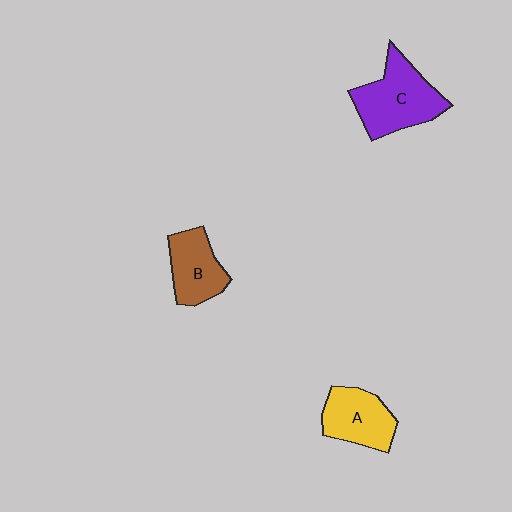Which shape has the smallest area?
Shape B (brown).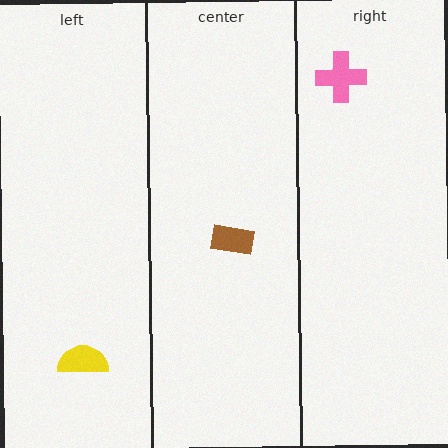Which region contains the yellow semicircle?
The left region.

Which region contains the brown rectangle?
The center region.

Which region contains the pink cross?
The right region.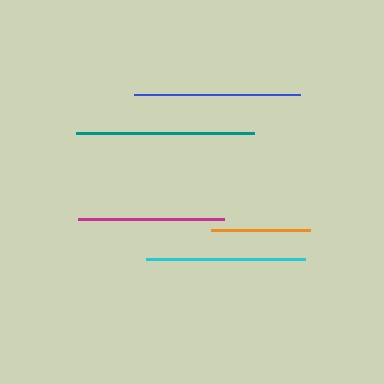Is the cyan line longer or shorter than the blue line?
The blue line is longer than the cyan line.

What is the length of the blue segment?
The blue segment is approximately 166 pixels long.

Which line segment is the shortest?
The orange line is the shortest at approximately 99 pixels.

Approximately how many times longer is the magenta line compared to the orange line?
The magenta line is approximately 1.5 times the length of the orange line.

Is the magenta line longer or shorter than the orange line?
The magenta line is longer than the orange line.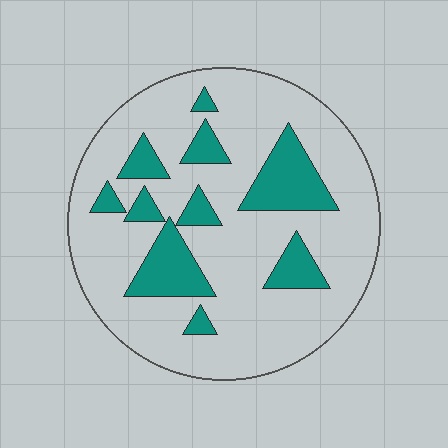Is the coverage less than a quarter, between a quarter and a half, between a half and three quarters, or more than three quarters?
Less than a quarter.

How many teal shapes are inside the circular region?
10.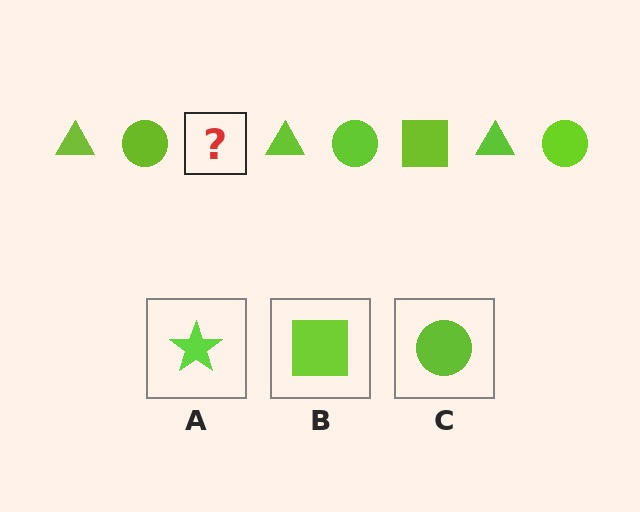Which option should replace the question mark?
Option B.